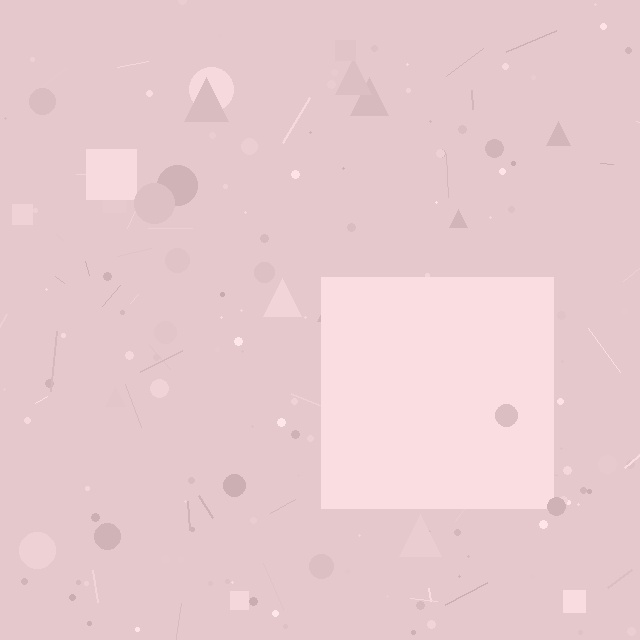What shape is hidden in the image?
A square is hidden in the image.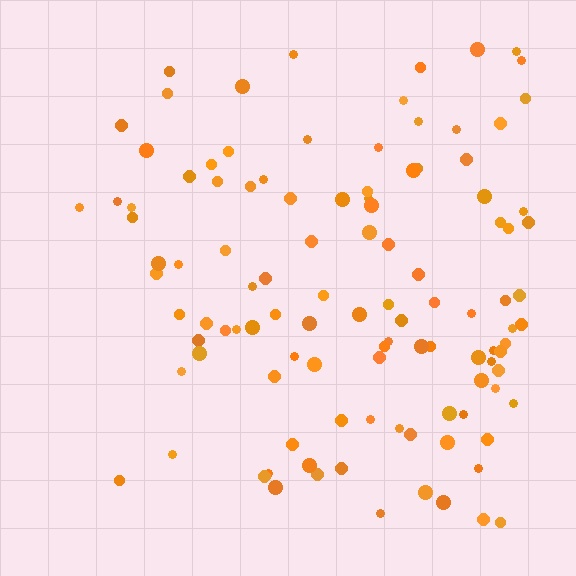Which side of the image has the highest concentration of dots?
The right.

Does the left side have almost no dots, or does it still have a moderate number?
Still a moderate number, just noticeably fewer than the right.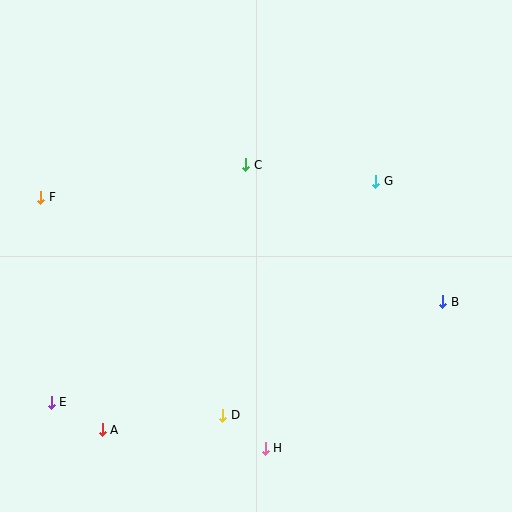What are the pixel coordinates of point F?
Point F is at (41, 197).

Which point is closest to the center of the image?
Point C at (246, 165) is closest to the center.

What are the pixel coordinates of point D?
Point D is at (223, 415).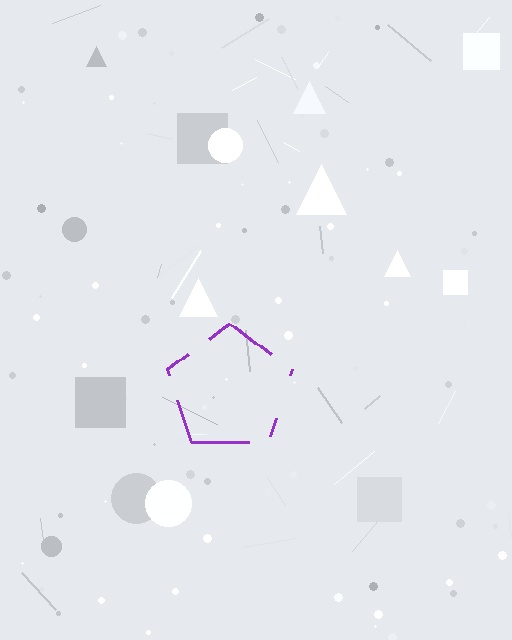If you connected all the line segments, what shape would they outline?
They would outline a pentagon.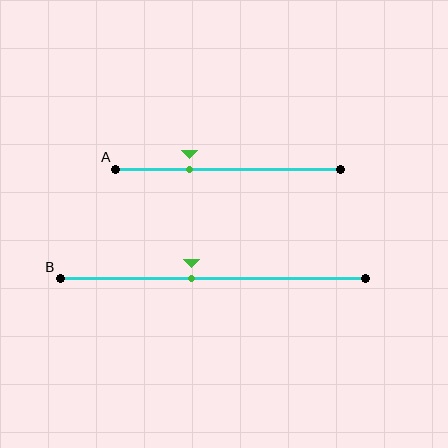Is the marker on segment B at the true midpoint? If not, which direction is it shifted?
No, the marker on segment B is shifted to the left by about 7% of the segment length.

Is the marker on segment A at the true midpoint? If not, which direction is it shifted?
No, the marker on segment A is shifted to the left by about 17% of the segment length.